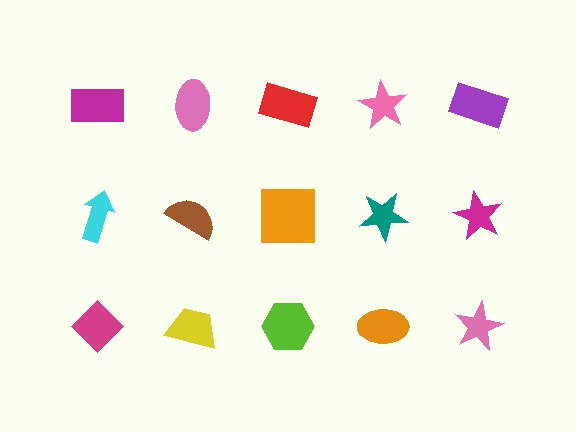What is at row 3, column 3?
A lime hexagon.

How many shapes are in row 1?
5 shapes.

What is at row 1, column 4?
A pink star.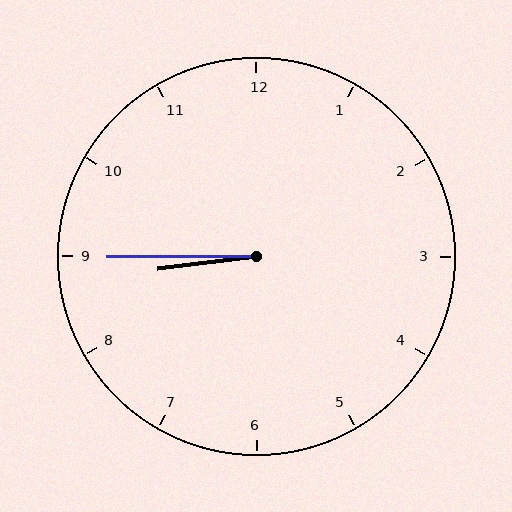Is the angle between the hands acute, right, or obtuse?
It is acute.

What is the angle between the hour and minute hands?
Approximately 8 degrees.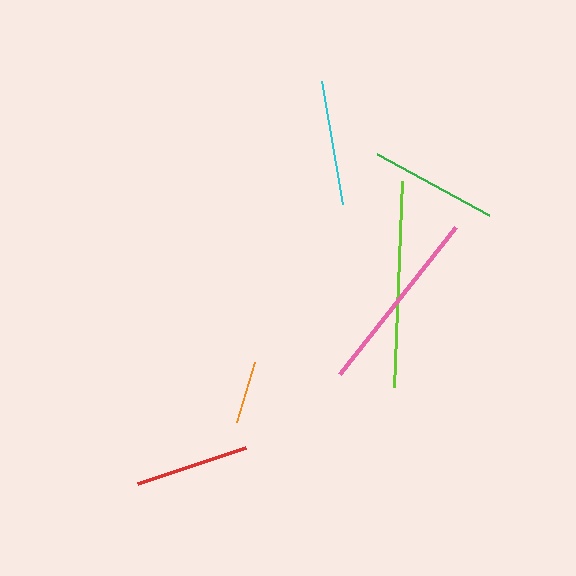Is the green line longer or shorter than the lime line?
The lime line is longer than the green line.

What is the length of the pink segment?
The pink segment is approximately 188 pixels long.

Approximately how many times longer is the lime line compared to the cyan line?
The lime line is approximately 1.7 times the length of the cyan line.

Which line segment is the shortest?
The orange line is the shortest at approximately 62 pixels.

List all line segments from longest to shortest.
From longest to shortest: lime, pink, green, cyan, red, orange.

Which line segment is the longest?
The lime line is the longest at approximately 207 pixels.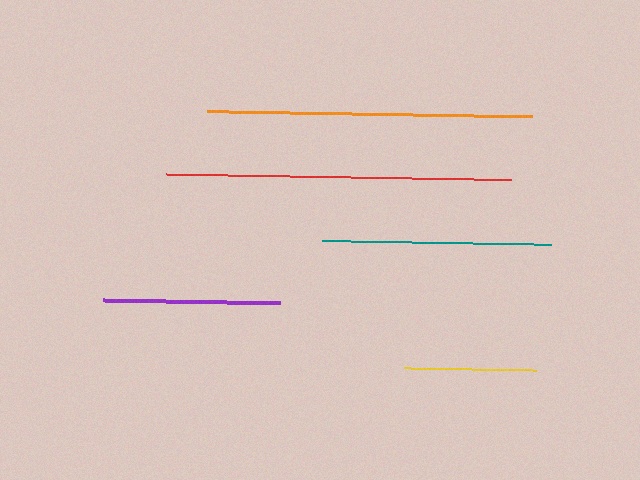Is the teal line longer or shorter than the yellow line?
The teal line is longer than the yellow line.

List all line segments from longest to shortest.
From longest to shortest: red, orange, teal, purple, yellow.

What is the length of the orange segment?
The orange segment is approximately 325 pixels long.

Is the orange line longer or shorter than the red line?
The red line is longer than the orange line.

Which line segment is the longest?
The red line is the longest at approximately 345 pixels.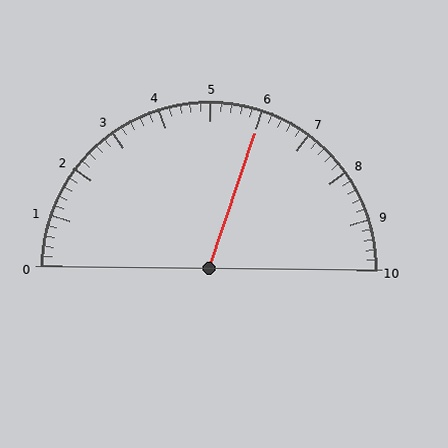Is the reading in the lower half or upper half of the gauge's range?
The reading is in the upper half of the range (0 to 10).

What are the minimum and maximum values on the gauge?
The gauge ranges from 0 to 10.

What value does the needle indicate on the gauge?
The needle indicates approximately 6.0.